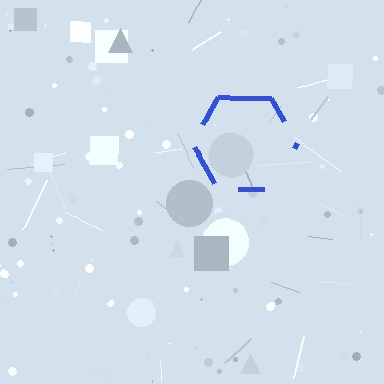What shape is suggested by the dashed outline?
The dashed outline suggests a hexagon.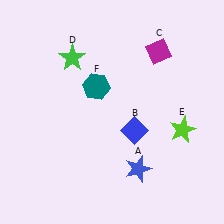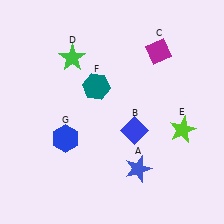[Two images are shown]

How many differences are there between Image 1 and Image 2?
There is 1 difference between the two images.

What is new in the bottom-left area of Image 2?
A blue hexagon (G) was added in the bottom-left area of Image 2.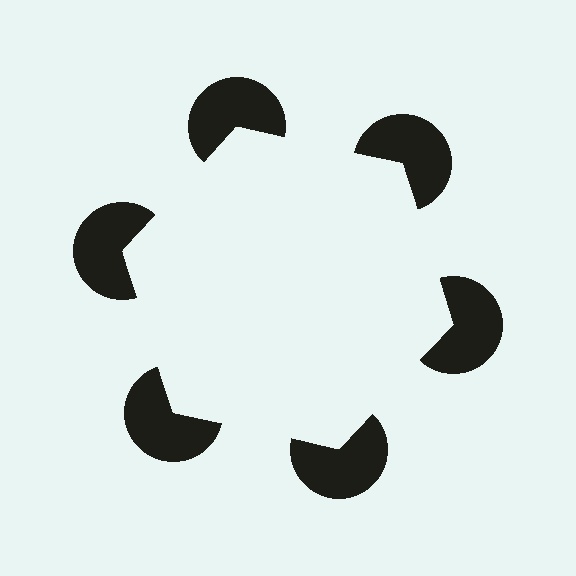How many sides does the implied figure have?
6 sides.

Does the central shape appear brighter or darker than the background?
It typically appears slightly brighter than the background, even though no actual brightness change is drawn.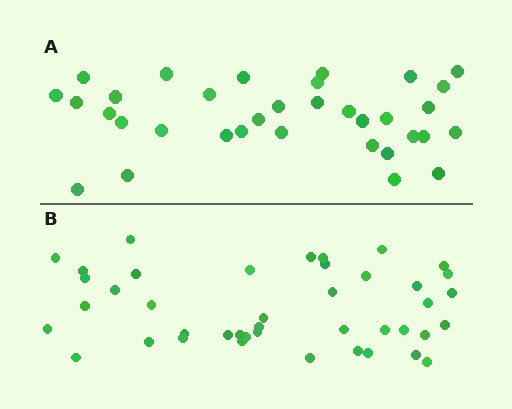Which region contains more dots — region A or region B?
Region B (the bottom region) has more dots.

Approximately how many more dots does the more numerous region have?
Region B has roughly 8 or so more dots than region A.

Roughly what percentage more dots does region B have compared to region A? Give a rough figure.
About 25% more.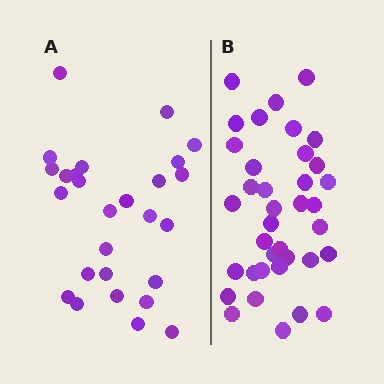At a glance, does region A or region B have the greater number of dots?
Region B (the right region) has more dots.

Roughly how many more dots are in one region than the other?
Region B has roughly 10 or so more dots than region A.